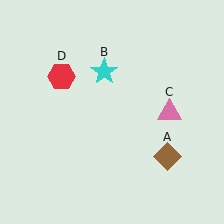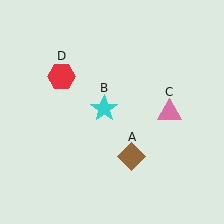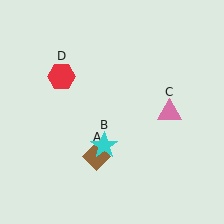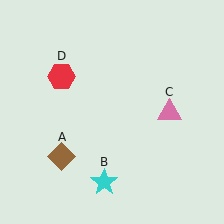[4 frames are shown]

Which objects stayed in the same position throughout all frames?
Pink triangle (object C) and red hexagon (object D) remained stationary.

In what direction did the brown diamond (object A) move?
The brown diamond (object A) moved left.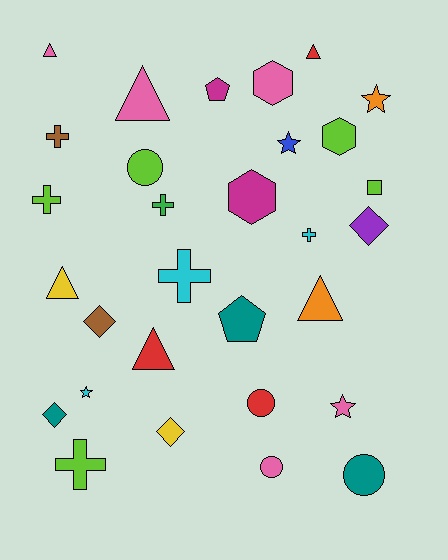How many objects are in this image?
There are 30 objects.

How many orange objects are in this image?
There are 2 orange objects.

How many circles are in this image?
There are 4 circles.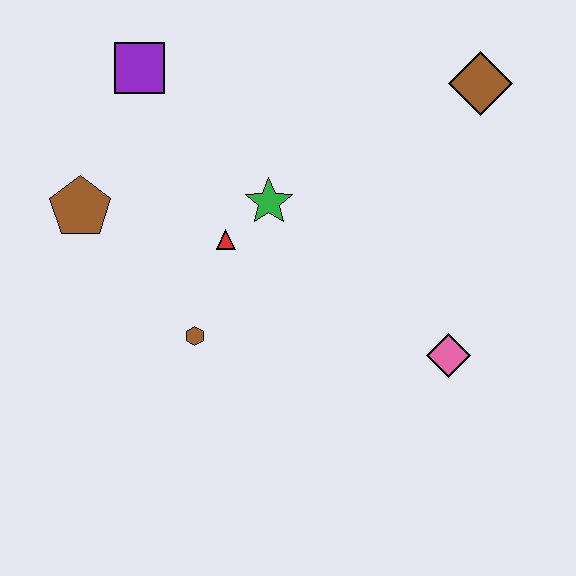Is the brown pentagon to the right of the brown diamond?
No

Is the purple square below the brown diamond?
No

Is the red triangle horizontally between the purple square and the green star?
Yes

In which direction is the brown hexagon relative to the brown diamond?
The brown hexagon is to the left of the brown diamond.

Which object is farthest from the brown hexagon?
The brown diamond is farthest from the brown hexagon.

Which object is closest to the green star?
The red triangle is closest to the green star.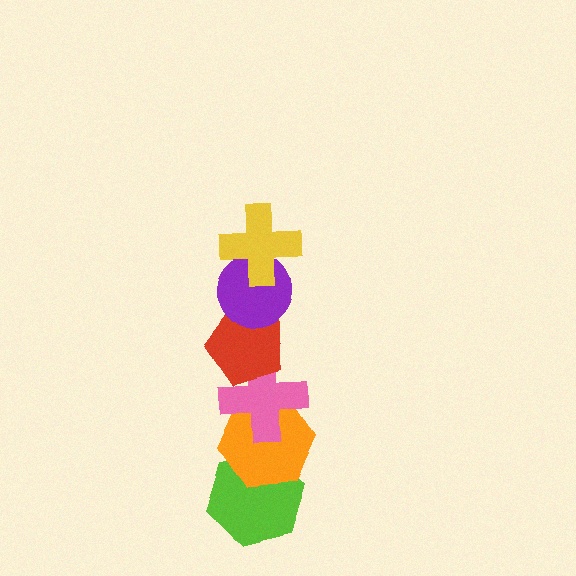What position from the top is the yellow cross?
The yellow cross is 1st from the top.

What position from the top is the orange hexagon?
The orange hexagon is 5th from the top.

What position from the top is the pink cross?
The pink cross is 4th from the top.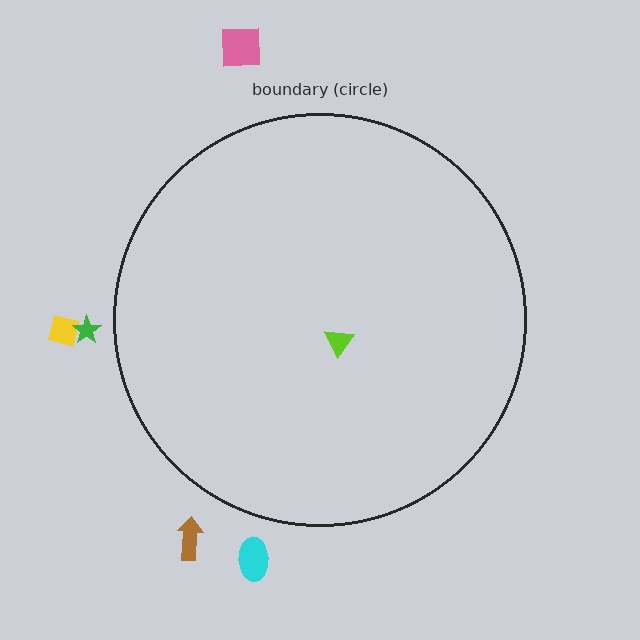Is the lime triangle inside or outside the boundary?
Inside.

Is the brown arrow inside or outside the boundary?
Outside.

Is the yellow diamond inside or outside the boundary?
Outside.